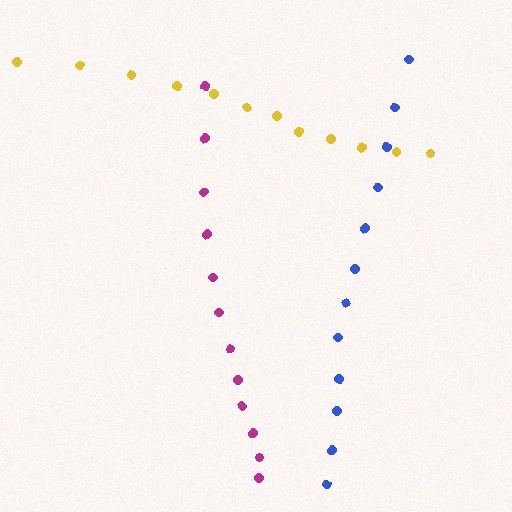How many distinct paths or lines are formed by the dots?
There are 3 distinct paths.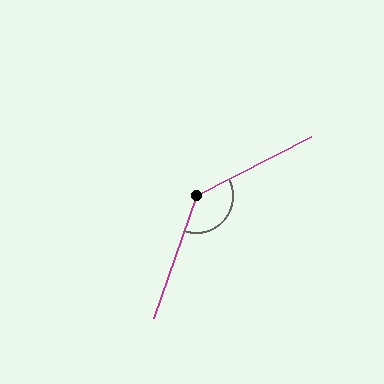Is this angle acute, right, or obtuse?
It is obtuse.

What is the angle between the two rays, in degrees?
Approximately 137 degrees.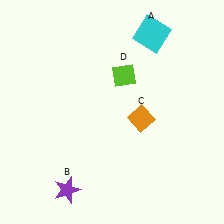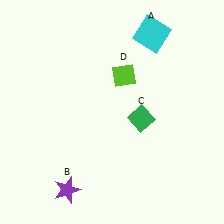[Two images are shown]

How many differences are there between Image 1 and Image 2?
There is 1 difference between the two images.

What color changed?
The diamond (C) changed from orange in Image 1 to green in Image 2.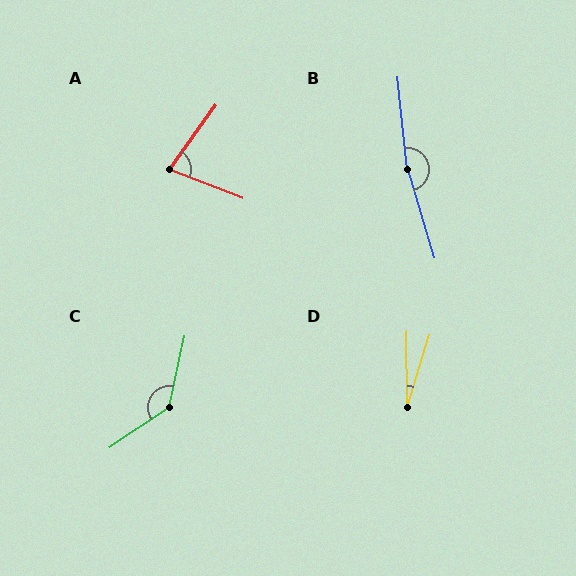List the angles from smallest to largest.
D (18°), A (75°), C (136°), B (169°).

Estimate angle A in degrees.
Approximately 75 degrees.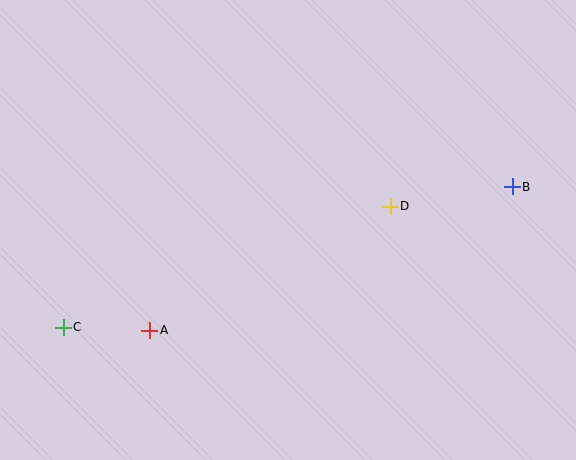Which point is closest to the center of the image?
Point D at (390, 206) is closest to the center.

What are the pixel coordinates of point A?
Point A is at (150, 330).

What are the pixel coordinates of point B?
Point B is at (512, 187).